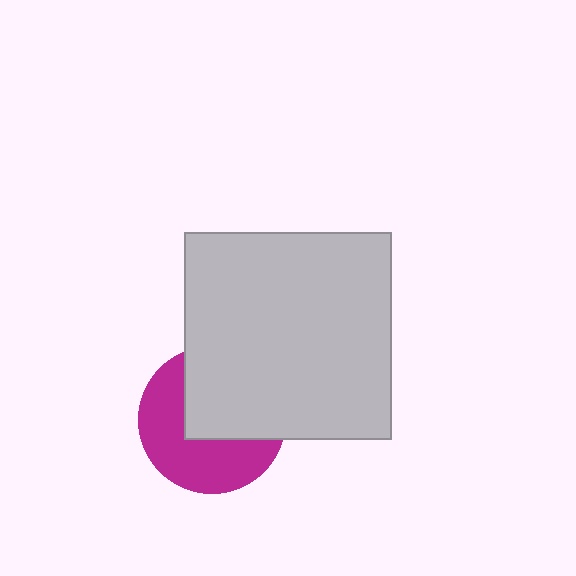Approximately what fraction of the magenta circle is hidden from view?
Roughly 49% of the magenta circle is hidden behind the light gray square.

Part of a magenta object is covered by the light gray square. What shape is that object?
It is a circle.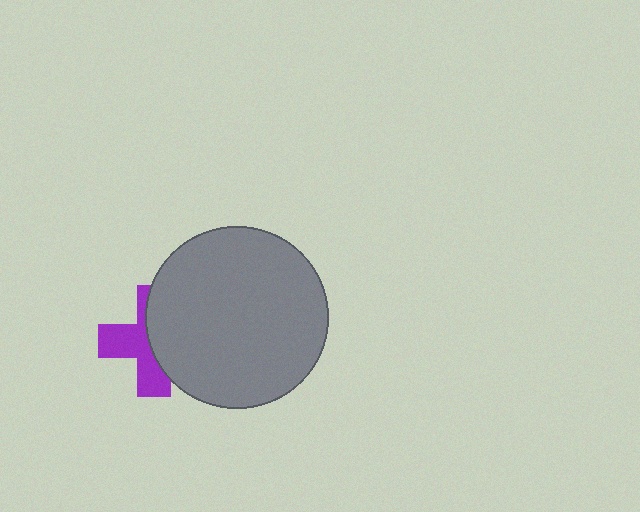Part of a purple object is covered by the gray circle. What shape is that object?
It is a cross.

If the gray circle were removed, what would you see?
You would see the complete purple cross.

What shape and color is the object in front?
The object in front is a gray circle.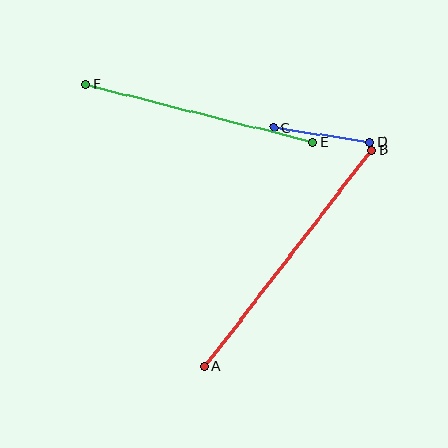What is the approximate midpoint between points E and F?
The midpoint is at approximately (199, 114) pixels.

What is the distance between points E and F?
The distance is approximately 235 pixels.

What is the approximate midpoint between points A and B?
The midpoint is at approximately (288, 258) pixels.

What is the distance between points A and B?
The distance is approximately 274 pixels.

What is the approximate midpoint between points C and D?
The midpoint is at approximately (322, 135) pixels.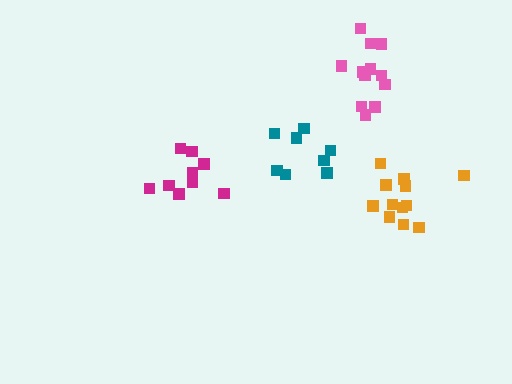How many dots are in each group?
Group 1: 12 dots, Group 2: 8 dots, Group 3: 12 dots, Group 4: 9 dots (41 total).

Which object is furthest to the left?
The magenta cluster is leftmost.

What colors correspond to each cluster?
The clusters are colored: pink, teal, orange, magenta.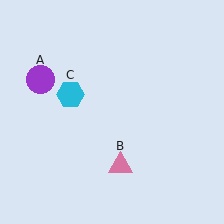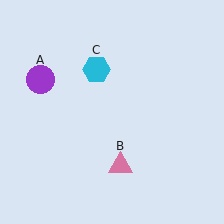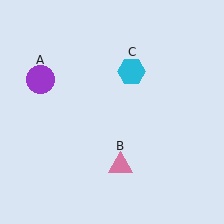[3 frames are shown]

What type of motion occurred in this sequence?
The cyan hexagon (object C) rotated clockwise around the center of the scene.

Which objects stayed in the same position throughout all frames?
Purple circle (object A) and pink triangle (object B) remained stationary.